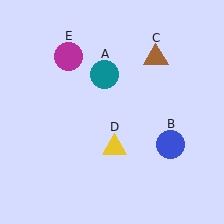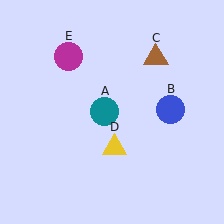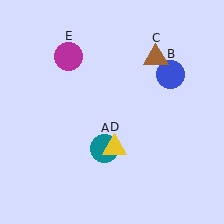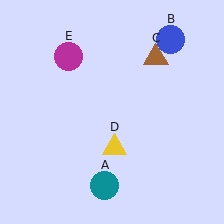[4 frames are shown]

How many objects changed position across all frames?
2 objects changed position: teal circle (object A), blue circle (object B).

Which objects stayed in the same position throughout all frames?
Brown triangle (object C) and yellow triangle (object D) and magenta circle (object E) remained stationary.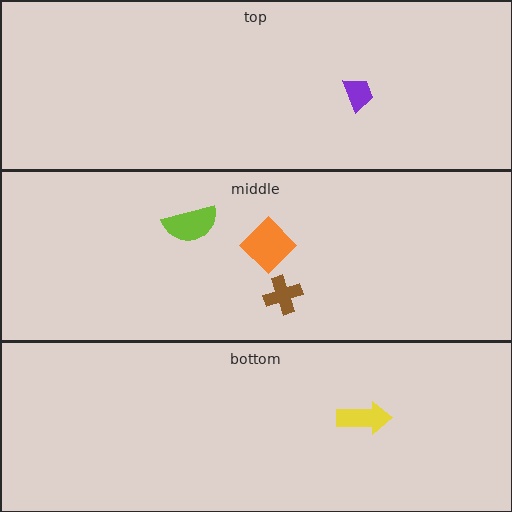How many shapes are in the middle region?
3.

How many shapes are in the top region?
1.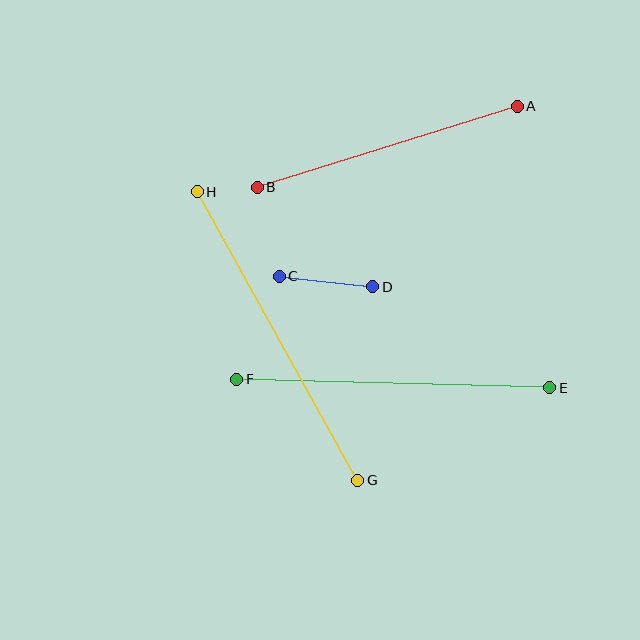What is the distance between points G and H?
The distance is approximately 330 pixels.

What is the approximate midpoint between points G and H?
The midpoint is at approximately (278, 336) pixels.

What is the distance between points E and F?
The distance is approximately 313 pixels.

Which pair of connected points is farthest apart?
Points G and H are farthest apart.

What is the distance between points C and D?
The distance is approximately 94 pixels.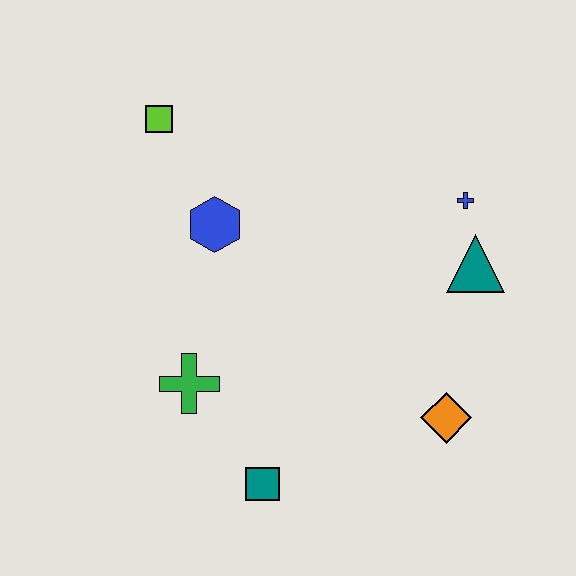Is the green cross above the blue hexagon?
No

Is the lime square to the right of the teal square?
No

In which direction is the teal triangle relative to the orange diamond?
The teal triangle is above the orange diamond.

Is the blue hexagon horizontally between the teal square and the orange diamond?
No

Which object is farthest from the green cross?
The blue cross is farthest from the green cross.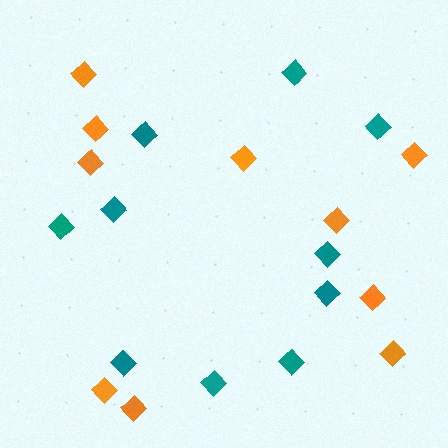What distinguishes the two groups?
There are 2 groups: one group of teal diamonds (10) and one group of orange diamonds (10).